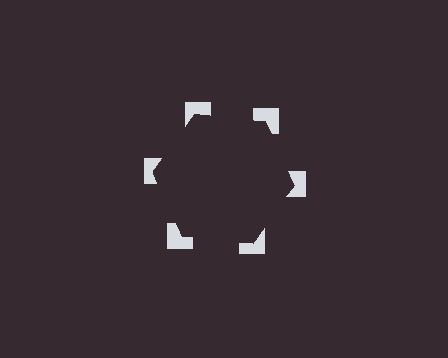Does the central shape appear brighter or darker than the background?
It typically appears slightly darker than the background, even though no actual brightness change is drawn.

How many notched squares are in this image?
There are 6 — one at each vertex of the illusory hexagon.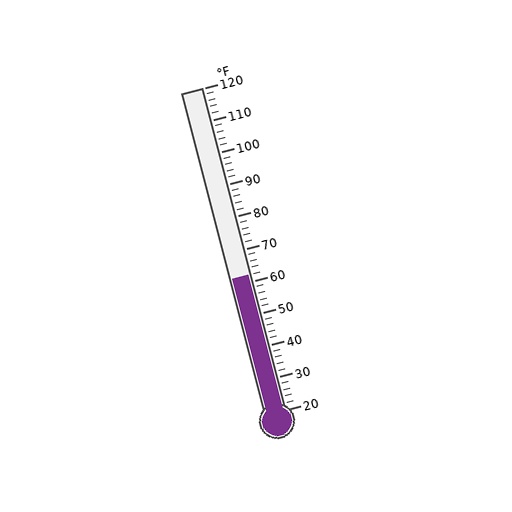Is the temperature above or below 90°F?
The temperature is below 90°F.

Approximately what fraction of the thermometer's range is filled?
The thermometer is filled to approximately 40% of its range.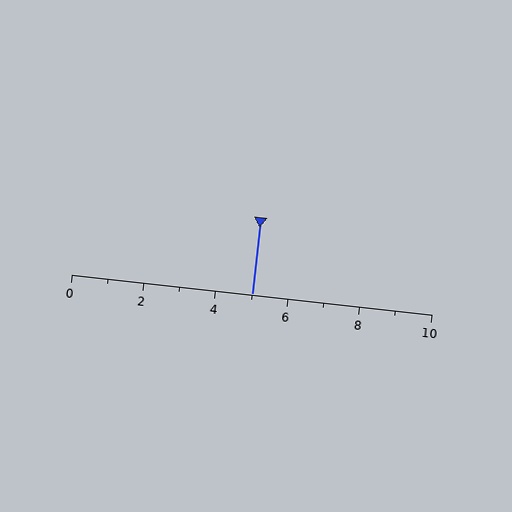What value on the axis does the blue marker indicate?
The marker indicates approximately 5.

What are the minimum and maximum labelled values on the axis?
The axis runs from 0 to 10.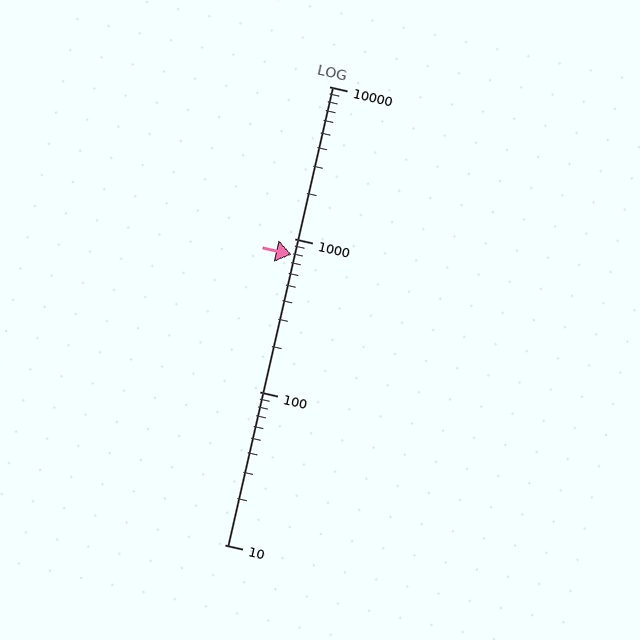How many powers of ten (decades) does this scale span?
The scale spans 3 decades, from 10 to 10000.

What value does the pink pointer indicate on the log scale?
The pointer indicates approximately 790.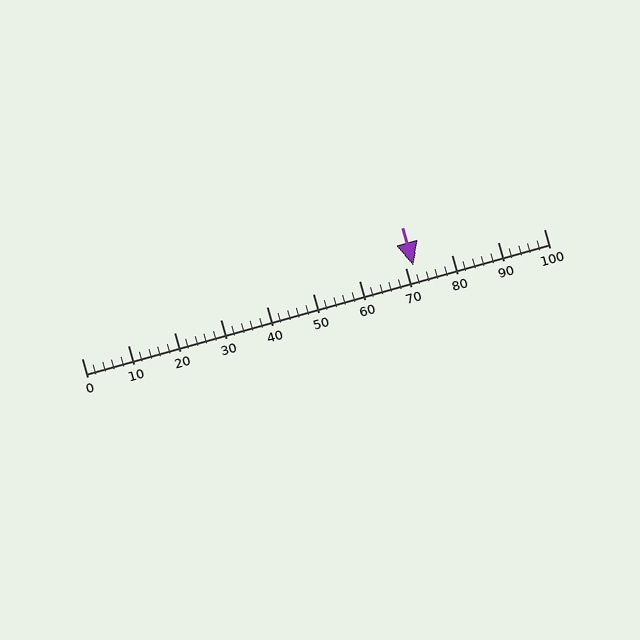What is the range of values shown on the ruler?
The ruler shows values from 0 to 100.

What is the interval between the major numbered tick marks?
The major tick marks are spaced 10 units apart.